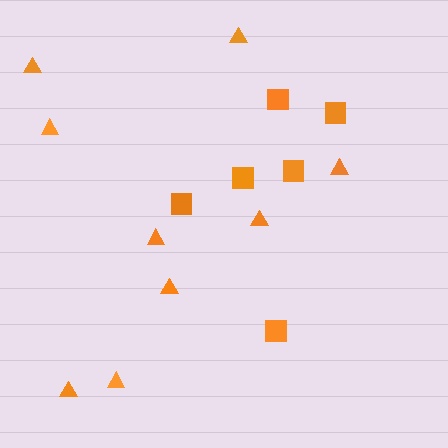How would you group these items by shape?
There are 2 groups: one group of squares (6) and one group of triangles (9).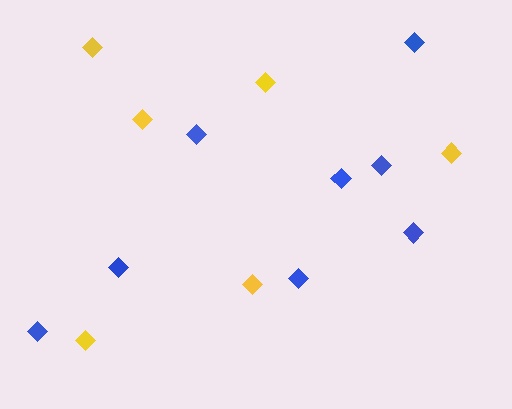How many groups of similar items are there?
There are 2 groups: one group of blue diamonds (8) and one group of yellow diamonds (6).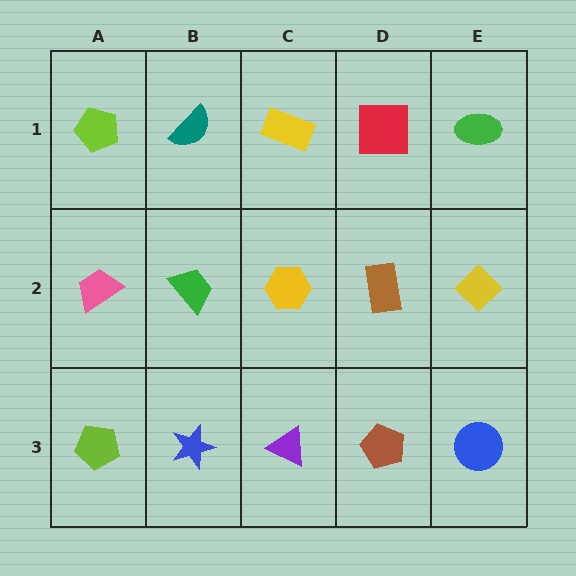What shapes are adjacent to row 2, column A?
A lime pentagon (row 1, column A), a lime pentagon (row 3, column A), a green trapezoid (row 2, column B).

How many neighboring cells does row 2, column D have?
4.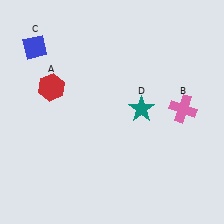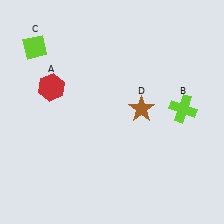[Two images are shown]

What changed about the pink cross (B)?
In Image 1, B is pink. In Image 2, it changed to lime.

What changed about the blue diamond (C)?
In Image 1, C is blue. In Image 2, it changed to lime.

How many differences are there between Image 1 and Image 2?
There are 3 differences between the two images.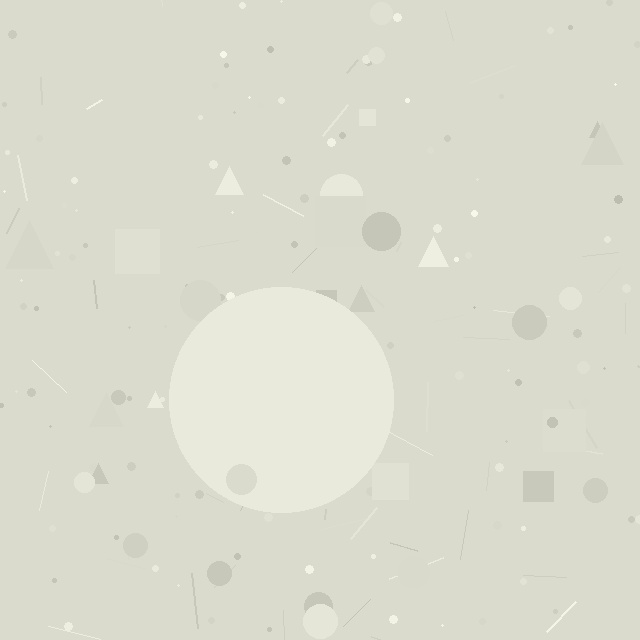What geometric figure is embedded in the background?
A circle is embedded in the background.